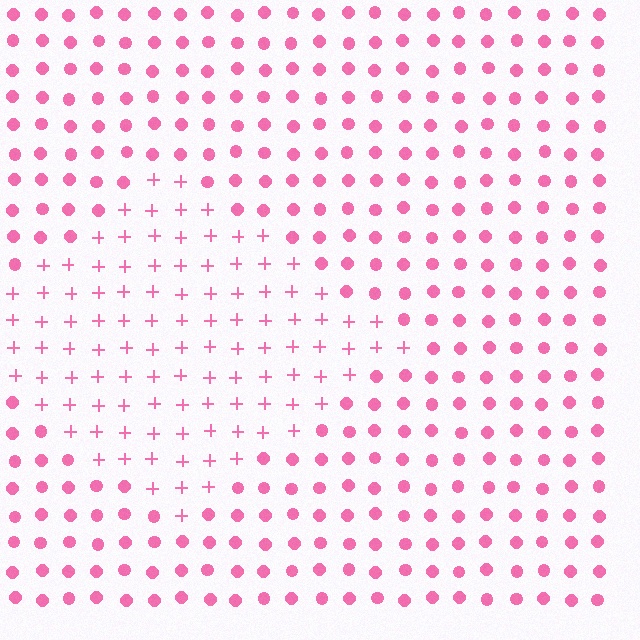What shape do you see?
I see a diamond.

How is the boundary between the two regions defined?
The boundary is defined by a change in element shape: plus signs inside vs. circles outside. All elements share the same color and spacing.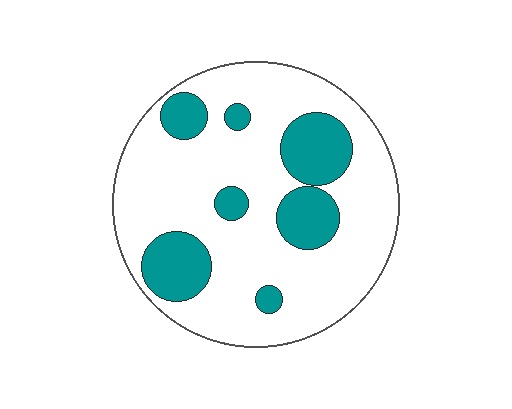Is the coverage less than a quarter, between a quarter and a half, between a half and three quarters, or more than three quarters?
Less than a quarter.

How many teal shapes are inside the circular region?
7.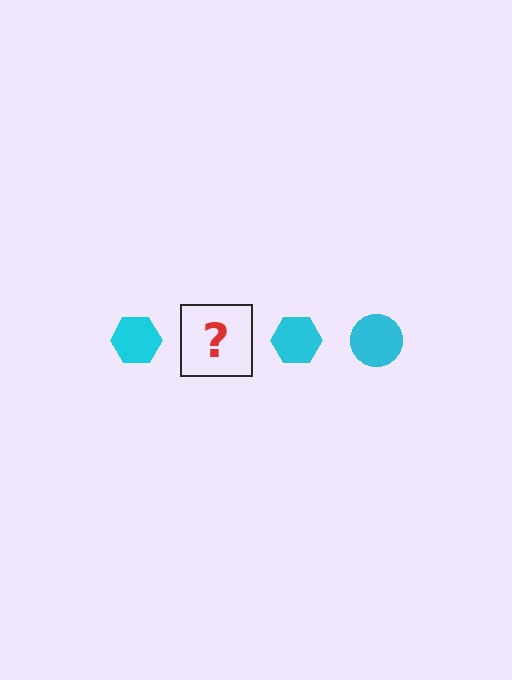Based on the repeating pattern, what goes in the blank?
The blank should be a cyan circle.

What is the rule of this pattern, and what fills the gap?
The rule is that the pattern cycles through hexagon, circle shapes in cyan. The gap should be filled with a cyan circle.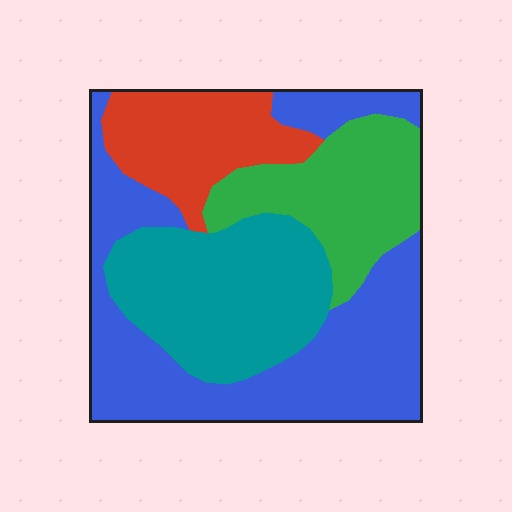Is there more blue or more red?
Blue.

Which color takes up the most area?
Blue, at roughly 40%.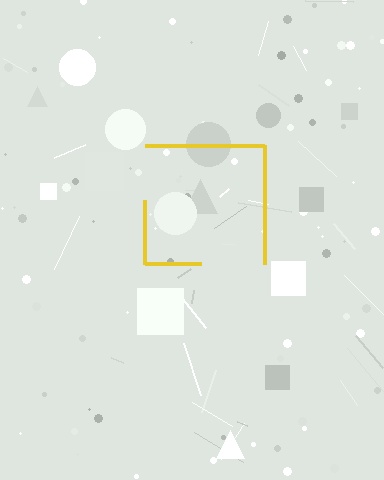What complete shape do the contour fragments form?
The contour fragments form a square.